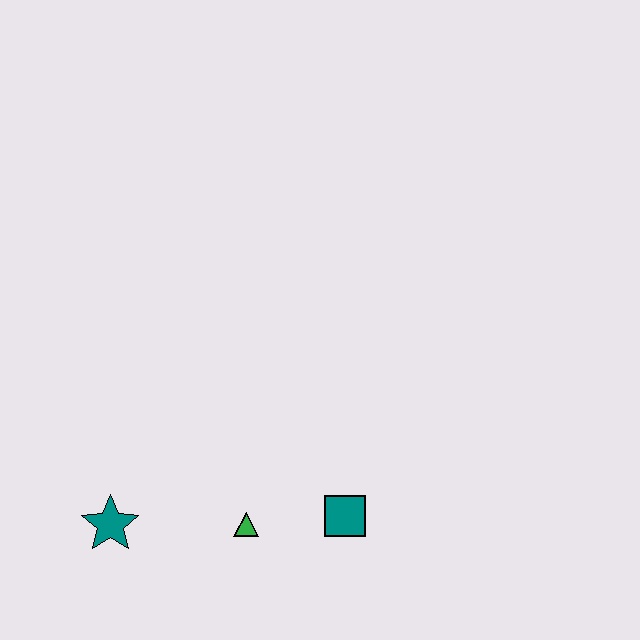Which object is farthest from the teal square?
The teal star is farthest from the teal square.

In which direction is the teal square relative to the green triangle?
The teal square is to the right of the green triangle.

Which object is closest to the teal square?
The green triangle is closest to the teal square.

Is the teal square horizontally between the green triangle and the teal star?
No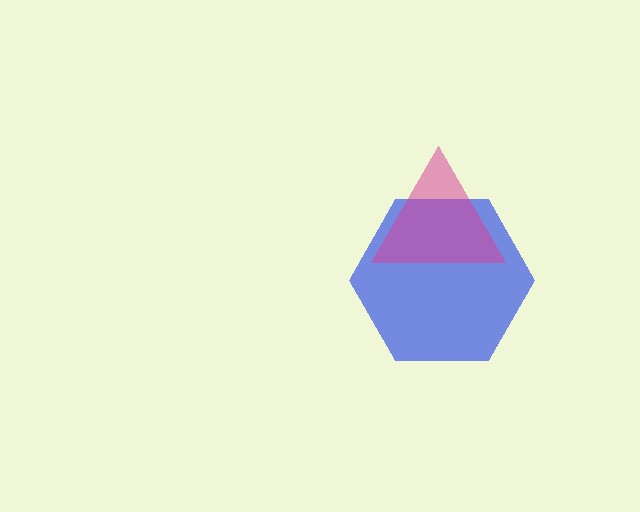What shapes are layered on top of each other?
The layered shapes are: a blue hexagon, a magenta triangle.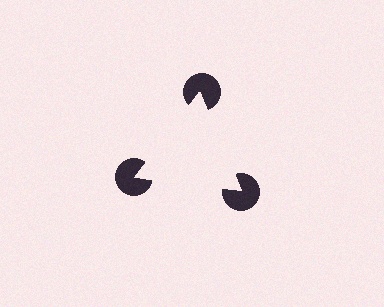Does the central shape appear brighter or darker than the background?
It typically appears slightly brighter than the background, even though no actual brightness change is drawn.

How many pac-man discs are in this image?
There are 3 — one at each vertex of the illusory triangle.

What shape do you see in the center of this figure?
An illusory triangle — its edges are inferred from the aligned wedge cuts in the pac-man discs, not physically drawn.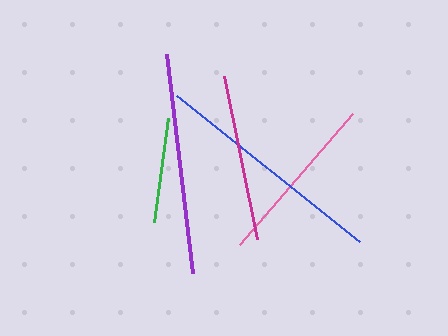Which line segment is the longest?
The blue line is the longest at approximately 234 pixels.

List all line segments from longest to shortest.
From longest to shortest: blue, purple, pink, magenta, green.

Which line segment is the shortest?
The green line is the shortest at approximately 105 pixels.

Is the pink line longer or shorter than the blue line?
The blue line is longer than the pink line.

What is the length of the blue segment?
The blue segment is approximately 234 pixels long.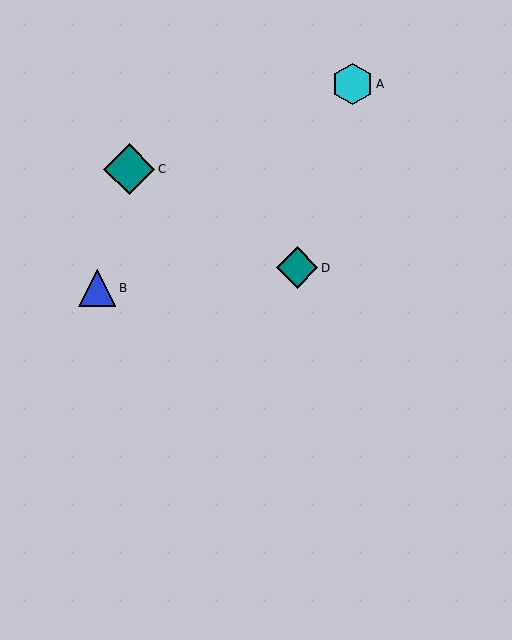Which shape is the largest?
The teal diamond (labeled C) is the largest.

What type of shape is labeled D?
Shape D is a teal diamond.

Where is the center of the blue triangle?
The center of the blue triangle is at (97, 288).